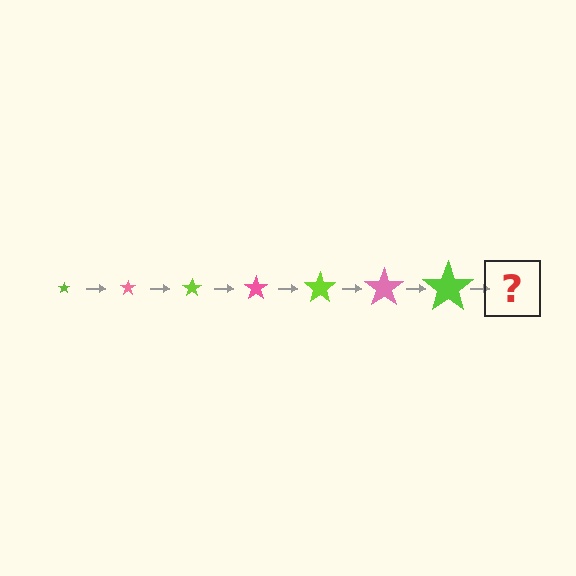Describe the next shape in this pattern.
It should be a pink star, larger than the previous one.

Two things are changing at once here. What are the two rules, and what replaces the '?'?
The two rules are that the star grows larger each step and the color cycles through lime and pink. The '?' should be a pink star, larger than the previous one.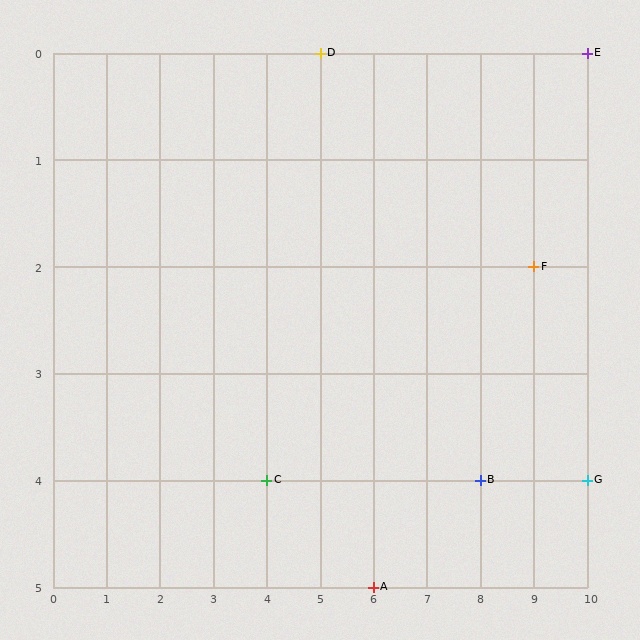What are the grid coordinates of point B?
Point B is at grid coordinates (8, 4).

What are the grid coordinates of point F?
Point F is at grid coordinates (9, 2).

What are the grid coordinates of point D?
Point D is at grid coordinates (5, 0).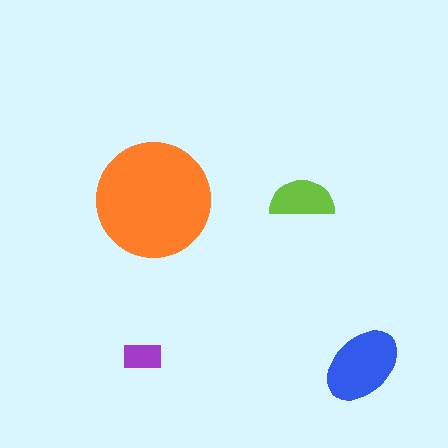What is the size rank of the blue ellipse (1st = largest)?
2nd.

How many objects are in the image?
There are 4 objects in the image.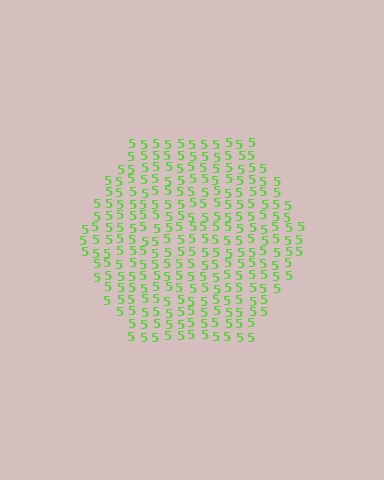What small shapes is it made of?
It is made of small digit 5's.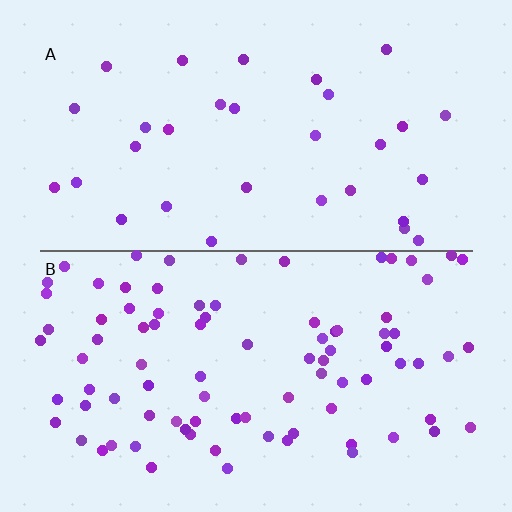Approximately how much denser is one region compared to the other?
Approximately 2.8× — region B over region A.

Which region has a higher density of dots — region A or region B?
B (the bottom).